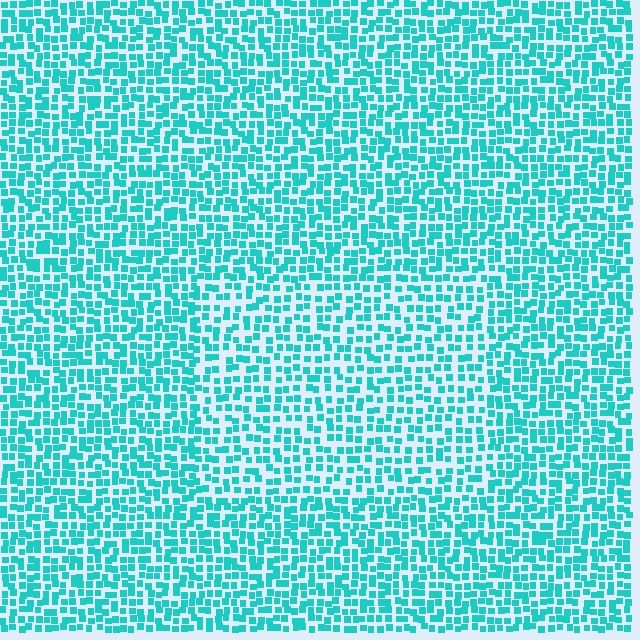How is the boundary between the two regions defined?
The boundary is defined by a change in element density (approximately 1.4x ratio). All elements are the same color, size, and shape.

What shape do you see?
I see a rectangle.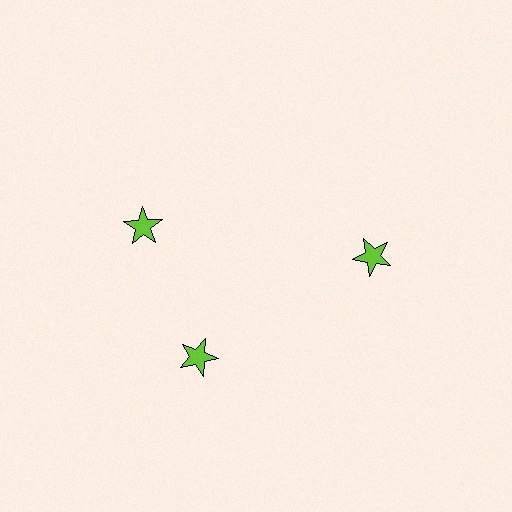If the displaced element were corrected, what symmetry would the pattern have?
It would have 3-fold rotational symmetry — the pattern would map onto itself every 120 degrees.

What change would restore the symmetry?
The symmetry would be restored by rotating it back into even spacing with its neighbors so that all 3 stars sit at equal angles and equal distance from the center.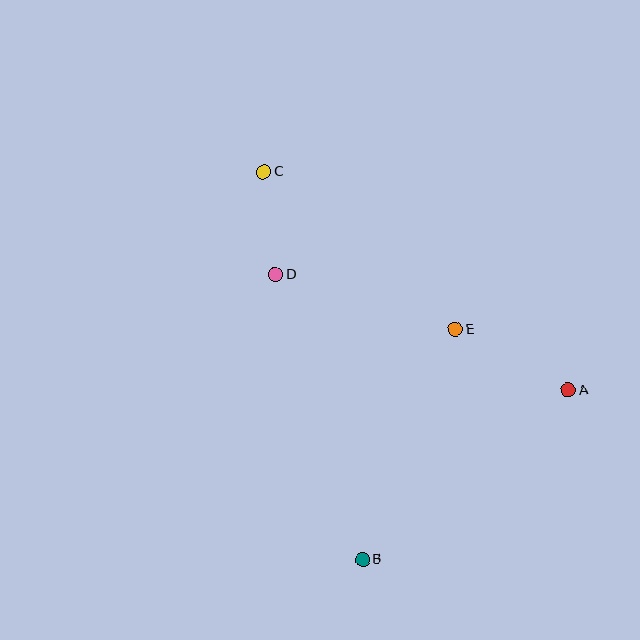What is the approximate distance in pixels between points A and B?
The distance between A and B is approximately 267 pixels.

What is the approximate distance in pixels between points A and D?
The distance between A and D is approximately 315 pixels.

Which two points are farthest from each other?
Points B and C are farthest from each other.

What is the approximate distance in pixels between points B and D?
The distance between B and D is approximately 298 pixels.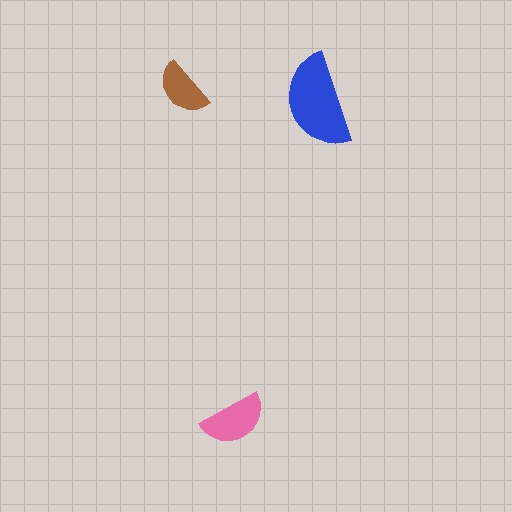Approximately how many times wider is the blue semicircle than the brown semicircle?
About 1.5 times wider.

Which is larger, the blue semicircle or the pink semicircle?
The blue one.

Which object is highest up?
The brown semicircle is topmost.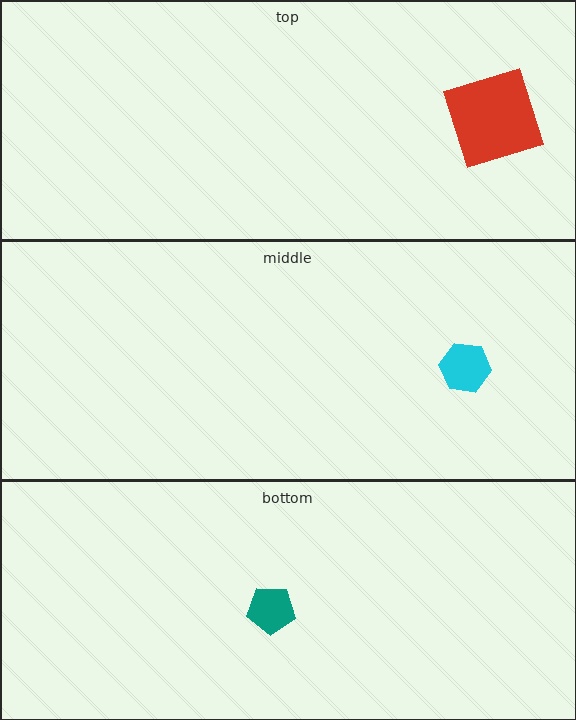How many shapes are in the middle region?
1.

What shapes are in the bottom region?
The teal pentagon.